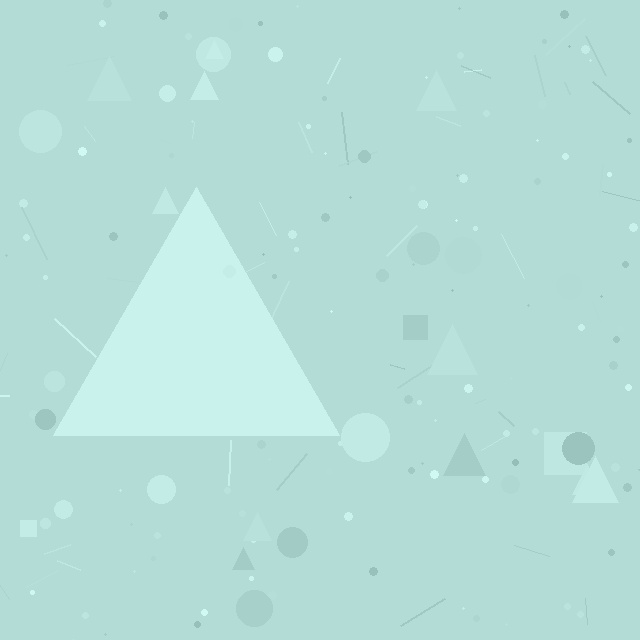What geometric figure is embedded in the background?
A triangle is embedded in the background.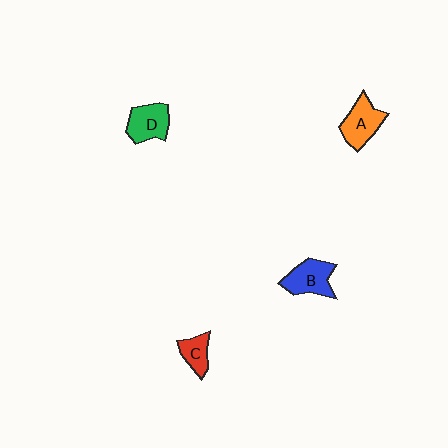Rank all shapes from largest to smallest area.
From largest to smallest: A (orange), B (blue), D (green), C (red).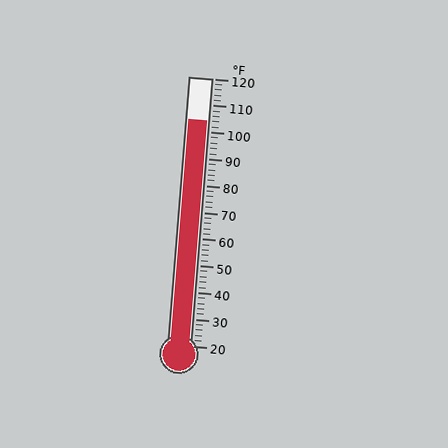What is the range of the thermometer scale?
The thermometer scale ranges from 20°F to 120°F.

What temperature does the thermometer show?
The thermometer shows approximately 104°F.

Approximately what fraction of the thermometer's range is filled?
The thermometer is filled to approximately 85% of its range.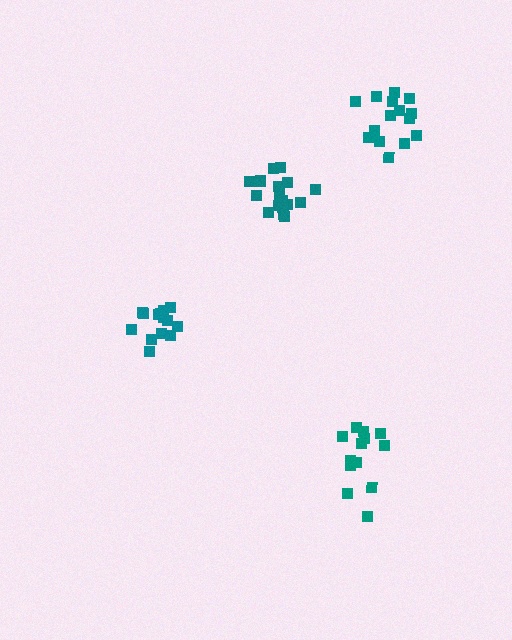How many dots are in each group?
Group 1: 13 dots, Group 2: 15 dots, Group 3: 14 dots, Group 4: 18 dots (60 total).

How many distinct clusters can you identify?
There are 4 distinct clusters.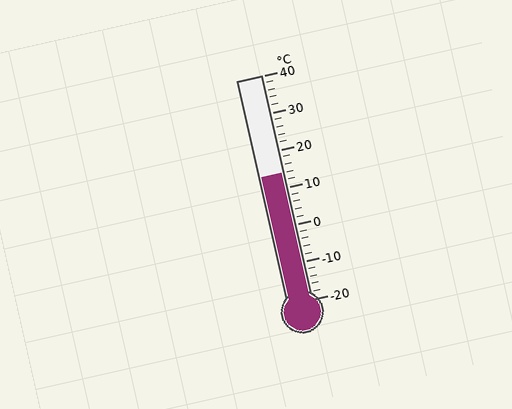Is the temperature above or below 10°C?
The temperature is above 10°C.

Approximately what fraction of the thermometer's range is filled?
The thermometer is filled to approximately 55% of its range.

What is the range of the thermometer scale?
The thermometer scale ranges from -20°C to 40°C.